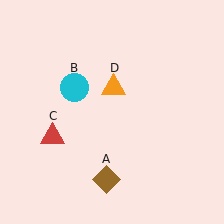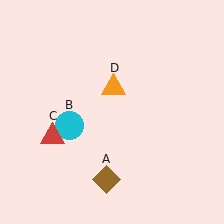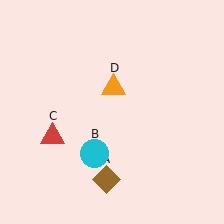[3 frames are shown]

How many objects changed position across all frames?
1 object changed position: cyan circle (object B).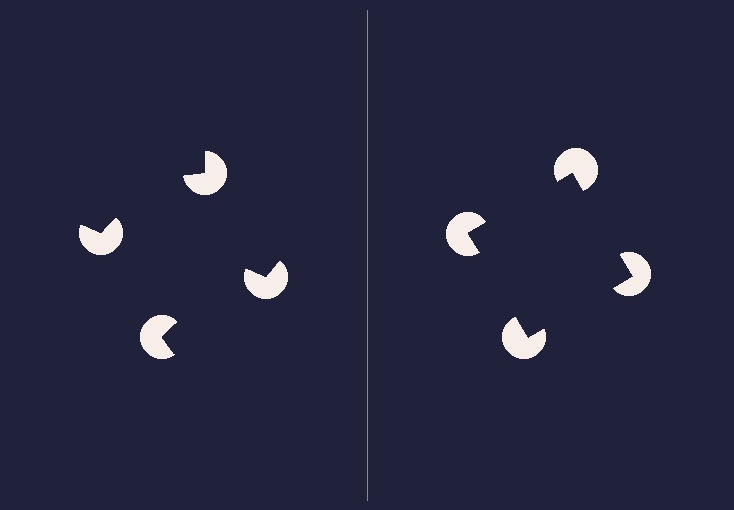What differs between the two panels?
The pac-man discs are positioned identically on both sides; only the wedge orientations differ. On the right they align to a square; on the left they are misaligned.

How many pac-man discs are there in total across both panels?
8 — 4 on each side.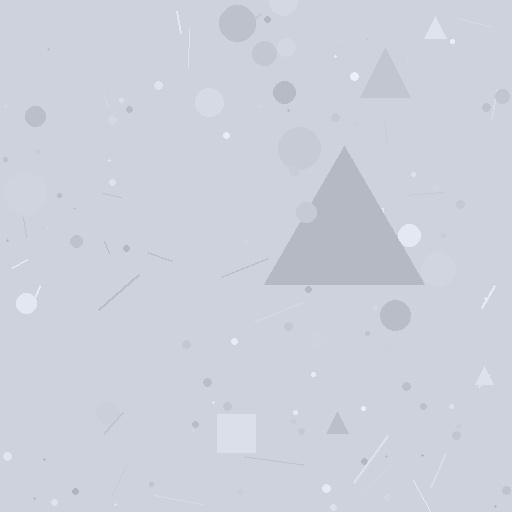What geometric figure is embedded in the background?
A triangle is embedded in the background.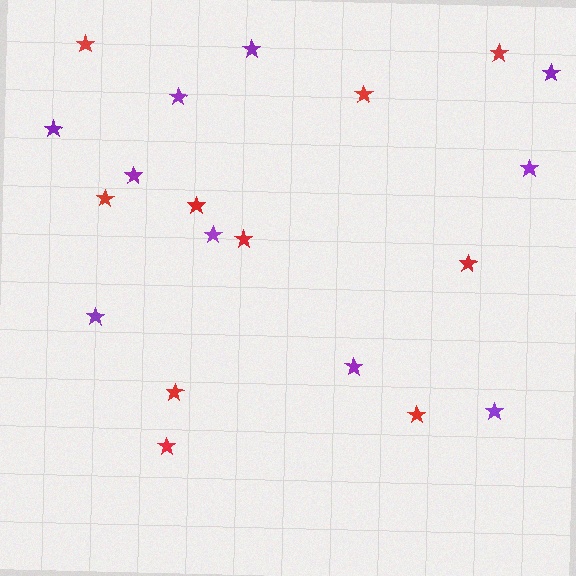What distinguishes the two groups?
There are 2 groups: one group of purple stars (10) and one group of red stars (10).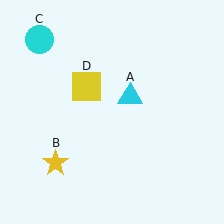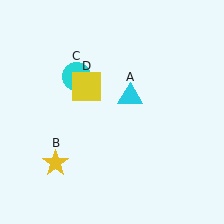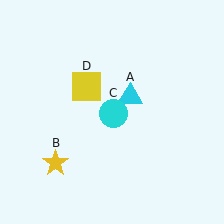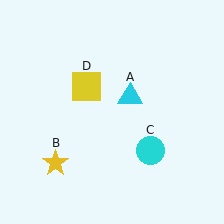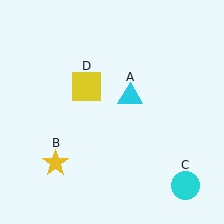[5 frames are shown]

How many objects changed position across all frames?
1 object changed position: cyan circle (object C).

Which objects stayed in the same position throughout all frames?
Cyan triangle (object A) and yellow star (object B) and yellow square (object D) remained stationary.